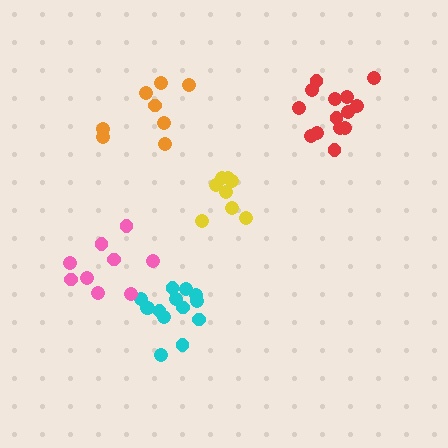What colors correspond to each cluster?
The clusters are colored: cyan, orange, red, pink, yellow.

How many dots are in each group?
Group 1: 14 dots, Group 2: 8 dots, Group 3: 14 dots, Group 4: 9 dots, Group 5: 8 dots (53 total).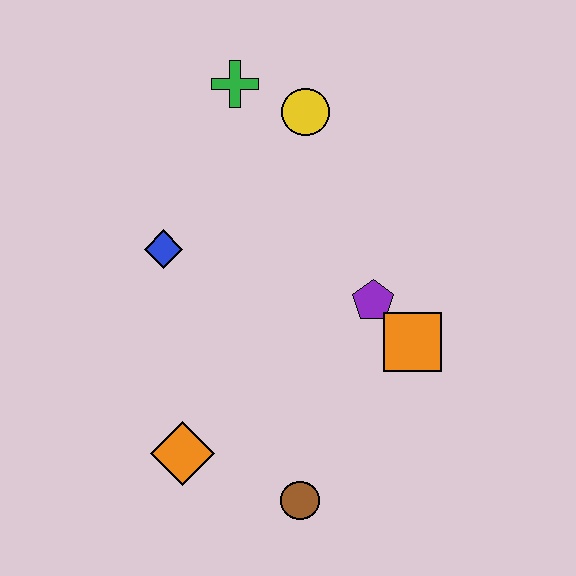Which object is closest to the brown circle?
The orange diamond is closest to the brown circle.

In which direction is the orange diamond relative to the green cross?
The orange diamond is below the green cross.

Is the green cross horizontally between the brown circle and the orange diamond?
Yes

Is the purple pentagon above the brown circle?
Yes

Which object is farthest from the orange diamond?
The green cross is farthest from the orange diamond.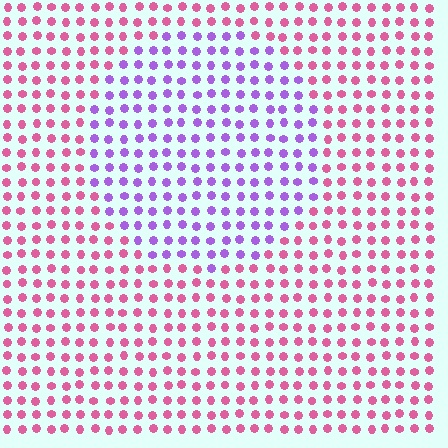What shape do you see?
I see a circle.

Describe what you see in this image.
The image is filled with small pink elements in a uniform arrangement. A circle-shaped region is visible where the elements are tinted to a slightly different hue, forming a subtle color boundary.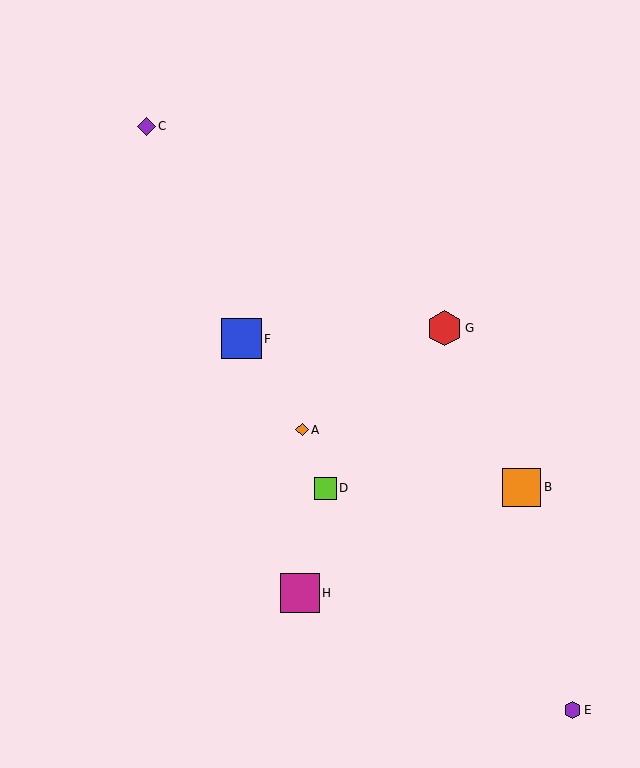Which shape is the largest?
The blue square (labeled F) is the largest.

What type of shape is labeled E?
Shape E is a purple hexagon.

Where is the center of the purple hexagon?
The center of the purple hexagon is at (573, 710).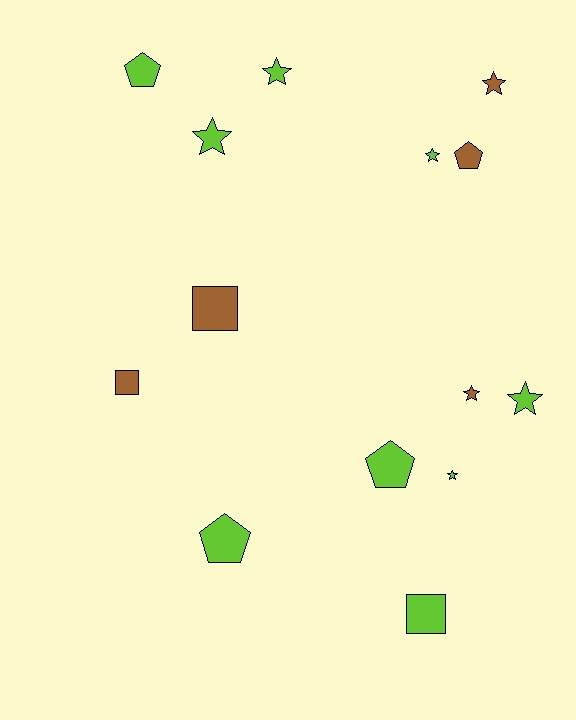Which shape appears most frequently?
Star, with 7 objects.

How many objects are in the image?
There are 14 objects.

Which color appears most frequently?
Lime, with 9 objects.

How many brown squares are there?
There are 2 brown squares.